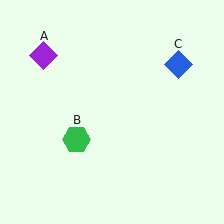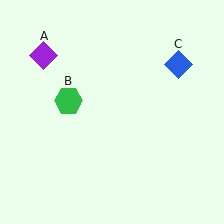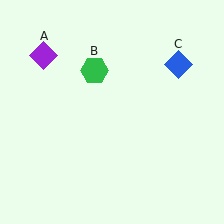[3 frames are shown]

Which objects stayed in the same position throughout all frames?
Purple diamond (object A) and blue diamond (object C) remained stationary.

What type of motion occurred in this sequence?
The green hexagon (object B) rotated clockwise around the center of the scene.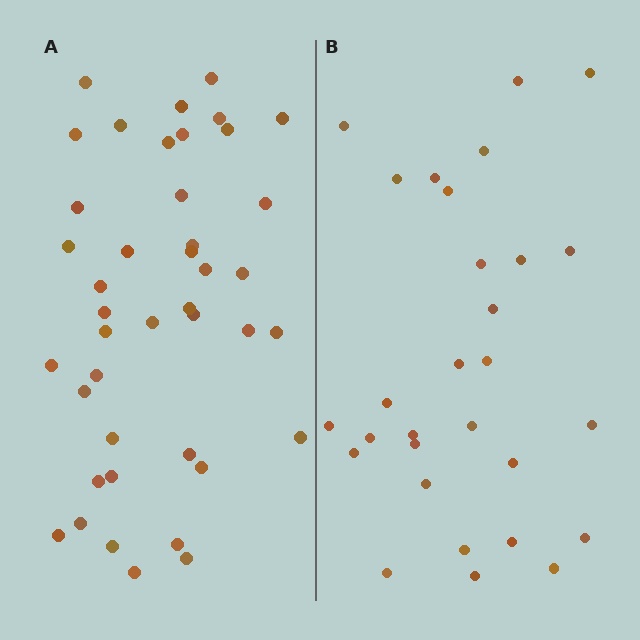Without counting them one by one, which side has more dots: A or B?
Region A (the left region) has more dots.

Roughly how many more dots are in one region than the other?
Region A has approximately 15 more dots than region B.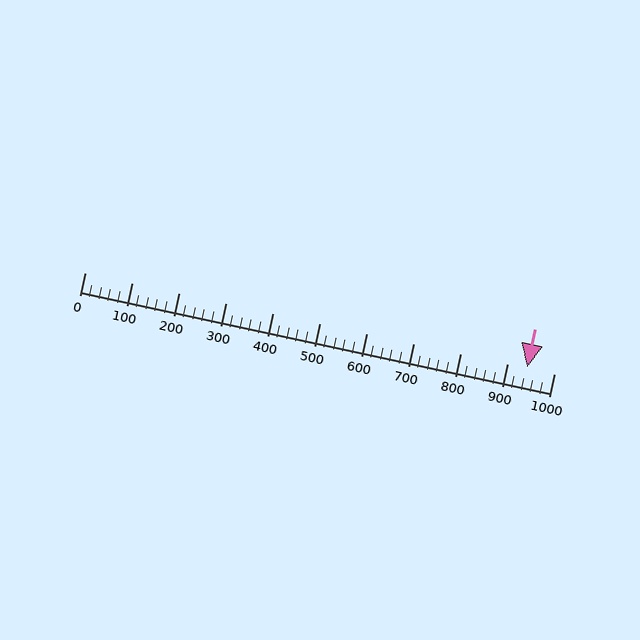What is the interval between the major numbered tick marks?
The major tick marks are spaced 100 units apart.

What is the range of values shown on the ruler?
The ruler shows values from 0 to 1000.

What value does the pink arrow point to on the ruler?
The pink arrow points to approximately 942.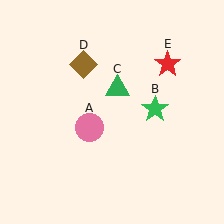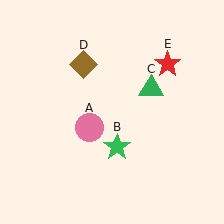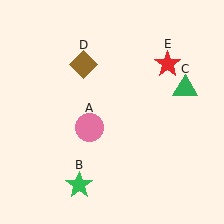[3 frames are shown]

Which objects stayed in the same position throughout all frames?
Pink circle (object A) and brown diamond (object D) and red star (object E) remained stationary.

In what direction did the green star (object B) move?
The green star (object B) moved down and to the left.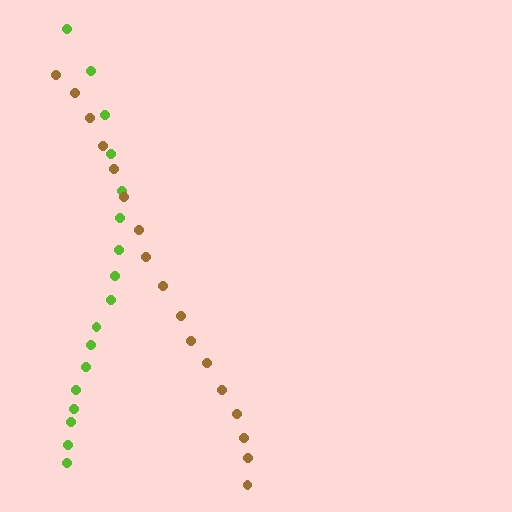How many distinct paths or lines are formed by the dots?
There are 2 distinct paths.